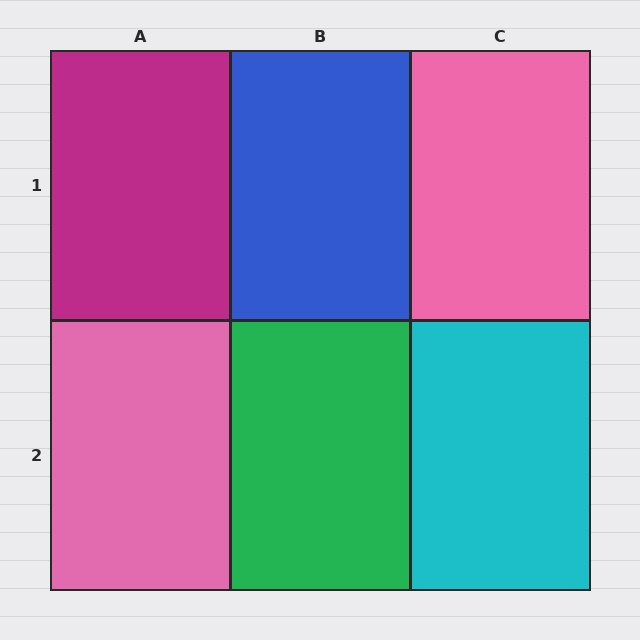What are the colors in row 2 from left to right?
Pink, green, cyan.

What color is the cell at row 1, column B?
Blue.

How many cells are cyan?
1 cell is cyan.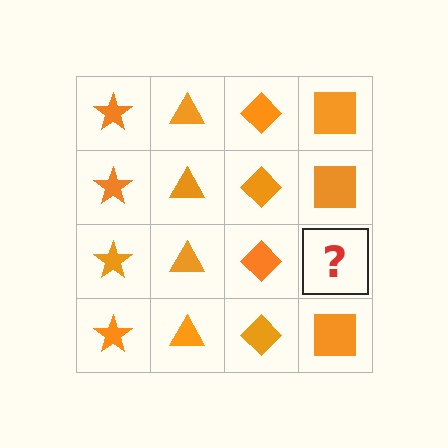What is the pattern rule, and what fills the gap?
The rule is that each column has a consistent shape. The gap should be filled with an orange square.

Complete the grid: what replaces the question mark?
The question mark should be replaced with an orange square.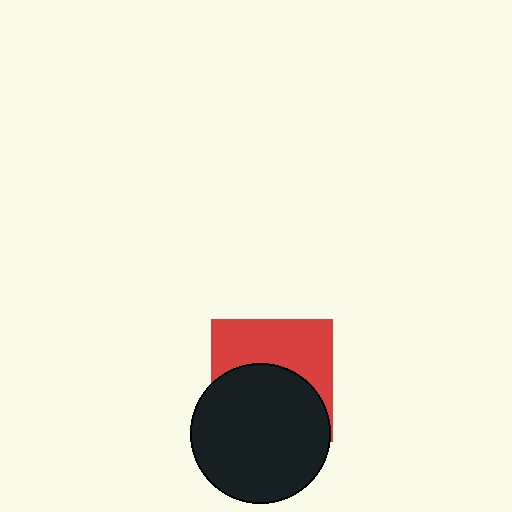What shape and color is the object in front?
The object in front is a black circle.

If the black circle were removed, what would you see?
You would see the complete red square.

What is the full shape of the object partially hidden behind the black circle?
The partially hidden object is a red square.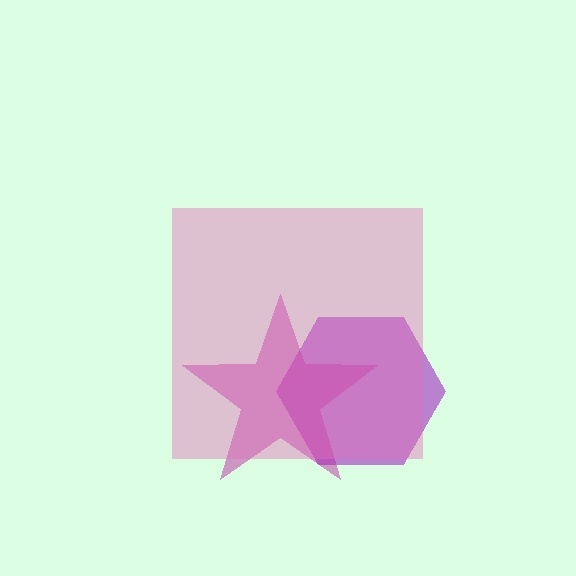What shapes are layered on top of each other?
The layered shapes are: a purple hexagon, a magenta star, a pink square.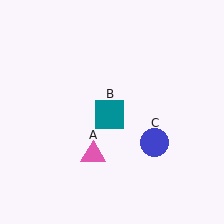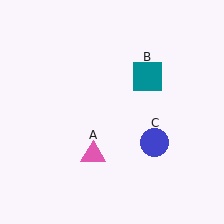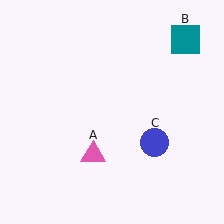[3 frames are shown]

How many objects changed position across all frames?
1 object changed position: teal square (object B).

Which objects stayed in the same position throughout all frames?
Pink triangle (object A) and blue circle (object C) remained stationary.